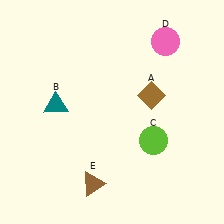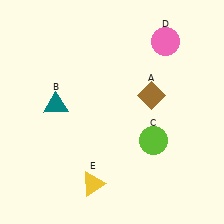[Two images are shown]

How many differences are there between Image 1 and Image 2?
There is 1 difference between the two images.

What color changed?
The triangle (E) changed from brown in Image 1 to yellow in Image 2.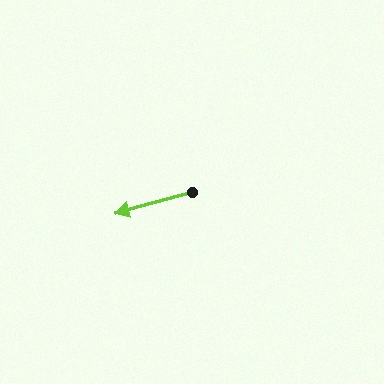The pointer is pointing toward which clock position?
Roughly 8 o'clock.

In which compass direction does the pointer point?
West.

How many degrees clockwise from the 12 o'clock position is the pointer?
Approximately 254 degrees.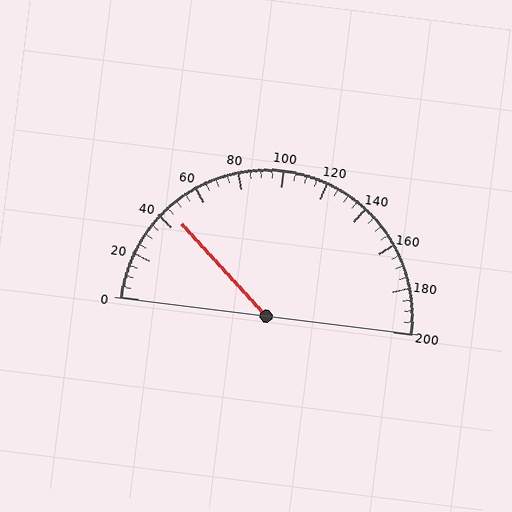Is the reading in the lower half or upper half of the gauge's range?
The reading is in the lower half of the range (0 to 200).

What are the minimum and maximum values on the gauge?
The gauge ranges from 0 to 200.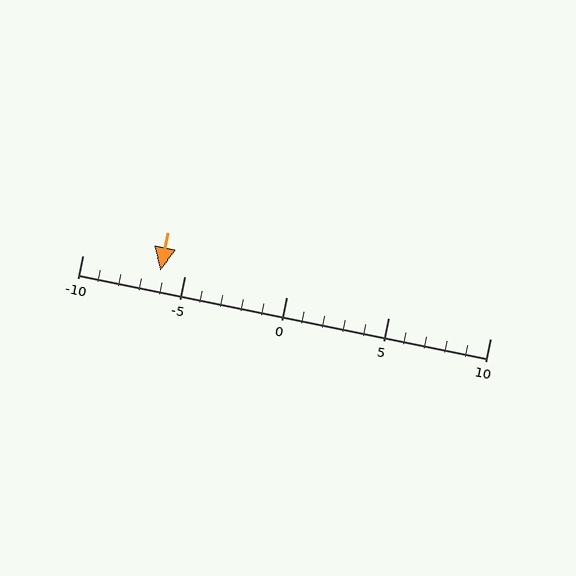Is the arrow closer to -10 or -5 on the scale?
The arrow is closer to -5.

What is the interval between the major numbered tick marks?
The major tick marks are spaced 5 units apart.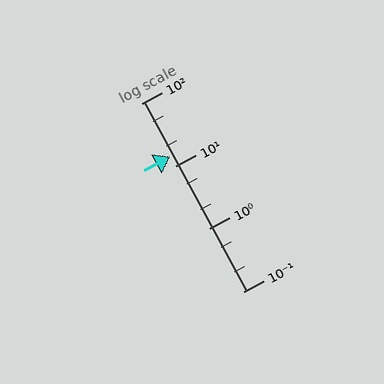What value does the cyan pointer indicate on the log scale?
The pointer indicates approximately 14.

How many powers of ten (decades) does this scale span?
The scale spans 3 decades, from 0.1 to 100.